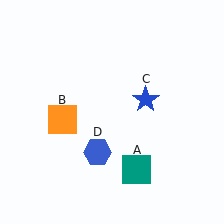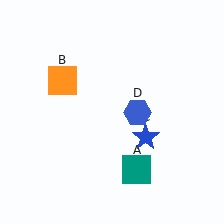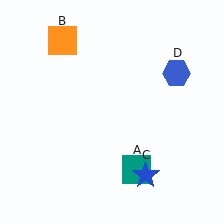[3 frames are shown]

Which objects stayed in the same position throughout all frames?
Teal square (object A) remained stationary.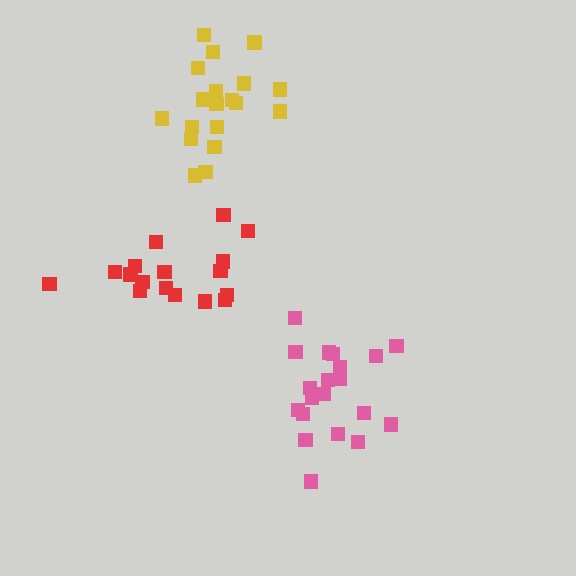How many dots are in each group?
Group 1: 17 dots, Group 2: 20 dots, Group 3: 19 dots (56 total).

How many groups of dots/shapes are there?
There are 3 groups.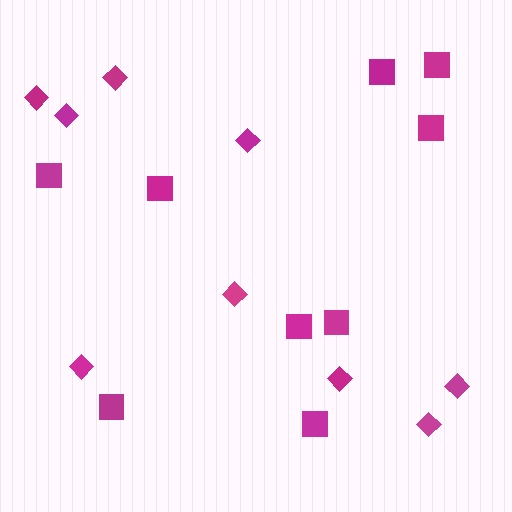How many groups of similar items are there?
There are 2 groups: one group of squares (9) and one group of diamonds (9).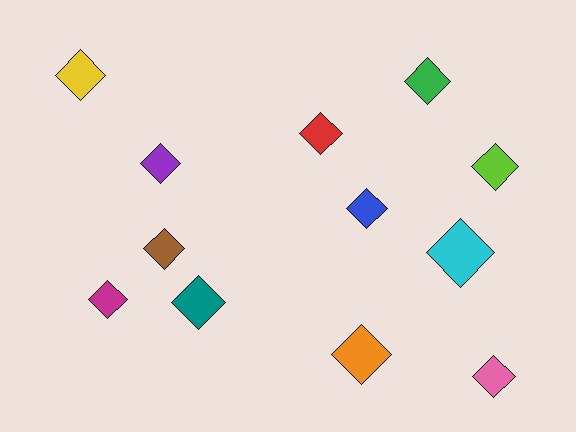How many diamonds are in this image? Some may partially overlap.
There are 12 diamonds.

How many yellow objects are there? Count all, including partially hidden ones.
There is 1 yellow object.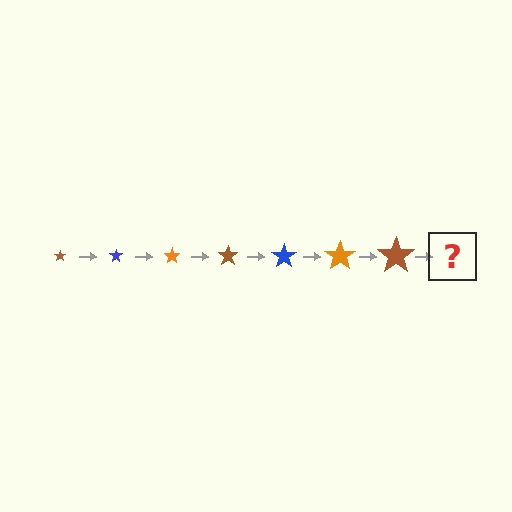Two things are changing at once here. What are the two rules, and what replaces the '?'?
The two rules are that the star grows larger each step and the color cycles through brown, blue, and orange. The '?' should be a blue star, larger than the previous one.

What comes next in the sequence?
The next element should be a blue star, larger than the previous one.